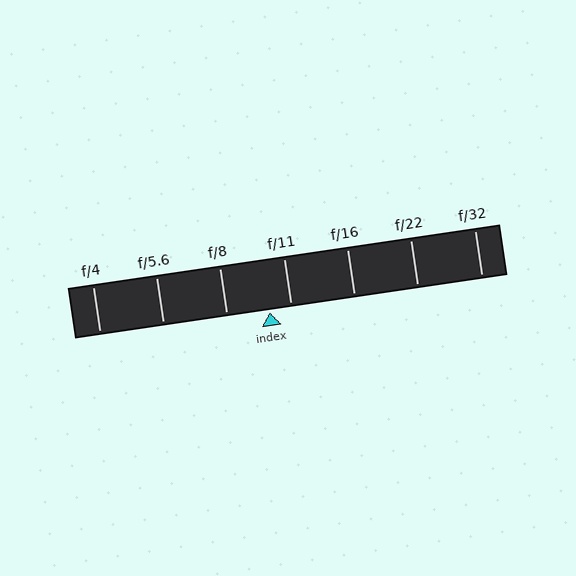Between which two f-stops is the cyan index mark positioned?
The index mark is between f/8 and f/11.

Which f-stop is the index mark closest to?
The index mark is closest to f/11.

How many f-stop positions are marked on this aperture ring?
There are 7 f-stop positions marked.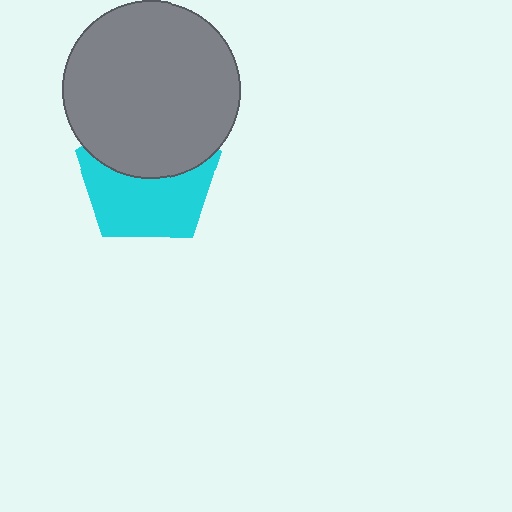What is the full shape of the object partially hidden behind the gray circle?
The partially hidden object is a cyan pentagon.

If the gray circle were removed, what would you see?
You would see the complete cyan pentagon.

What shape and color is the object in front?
The object in front is a gray circle.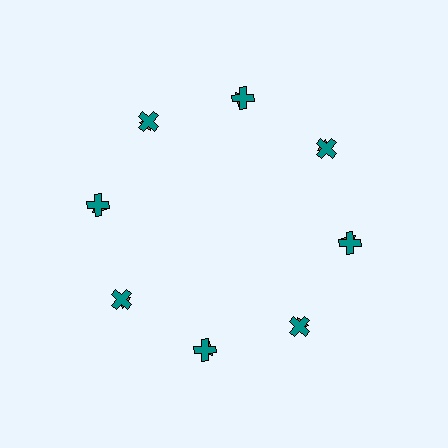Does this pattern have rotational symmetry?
Yes, this pattern has 8-fold rotational symmetry. It looks the same after rotating 45 degrees around the center.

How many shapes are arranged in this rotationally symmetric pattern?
There are 16 shapes, arranged in 8 groups of 2.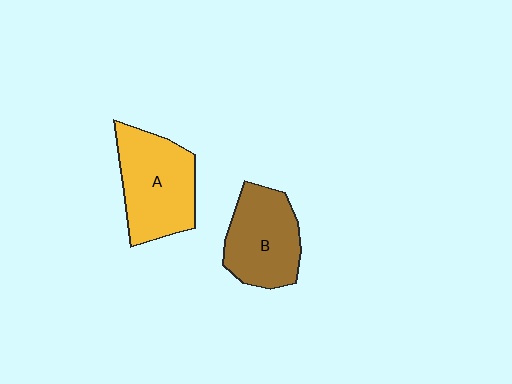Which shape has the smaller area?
Shape B (brown).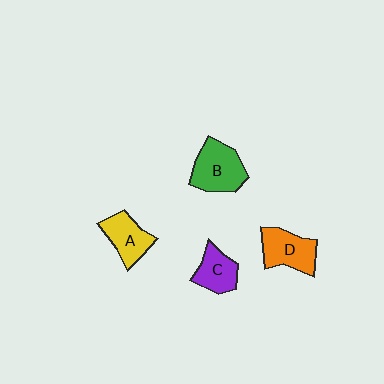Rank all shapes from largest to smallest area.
From largest to smallest: B (green), D (orange), A (yellow), C (purple).